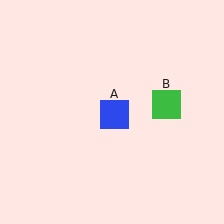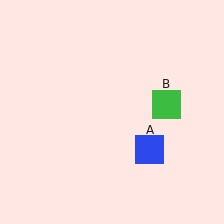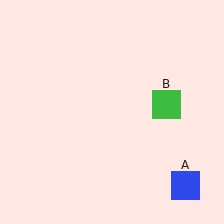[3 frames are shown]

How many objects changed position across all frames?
1 object changed position: blue square (object A).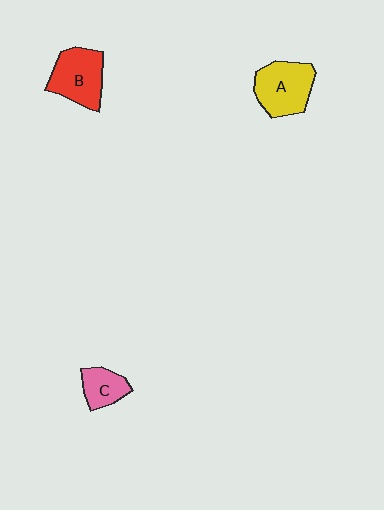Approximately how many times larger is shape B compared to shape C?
Approximately 1.7 times.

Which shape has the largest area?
Shape A (yellow).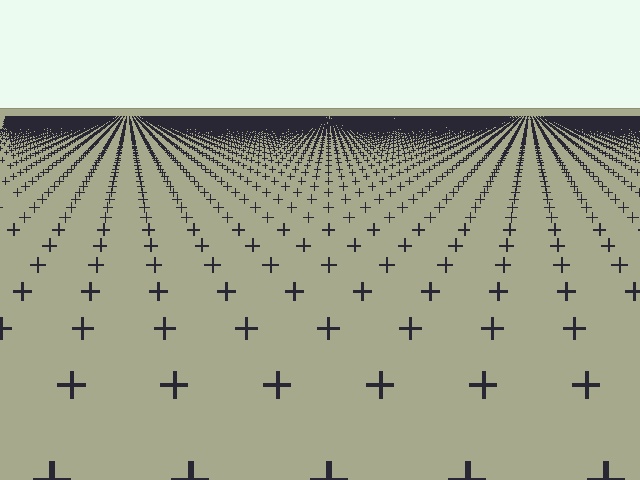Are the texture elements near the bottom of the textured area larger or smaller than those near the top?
Larger. Near the bottom, elements are closer to the viewer and appear at a bigger on-screen size.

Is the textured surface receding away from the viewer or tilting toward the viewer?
The surface is receding away from the viewer. Texture elements get smaller and denser toward the top.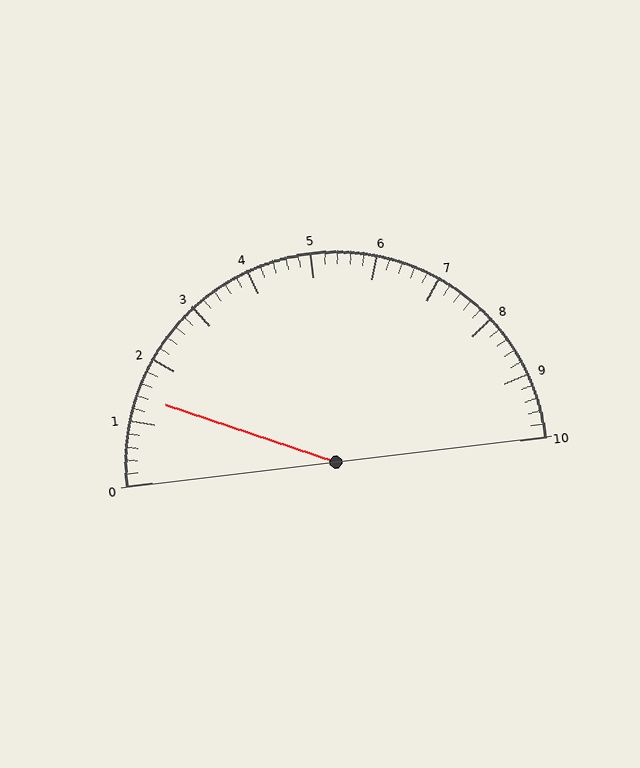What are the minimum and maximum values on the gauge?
The gauge ranges from 0 to 10.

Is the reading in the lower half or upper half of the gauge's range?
The reading is in the lower half of the range (0 to 10).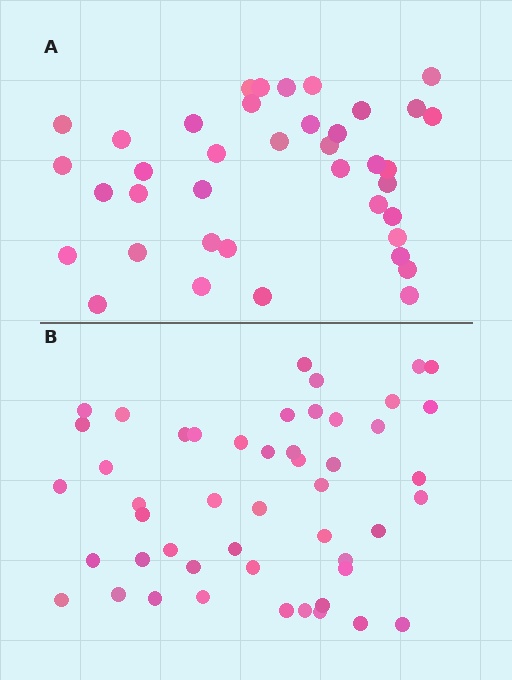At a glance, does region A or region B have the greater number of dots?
Region B (the bottom region) has more dots.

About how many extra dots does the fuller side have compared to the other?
Region B has roughly 10 or so more dots than region A.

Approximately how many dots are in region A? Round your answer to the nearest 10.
About 40 dots. (The exact count is 39, which rounds to 40.)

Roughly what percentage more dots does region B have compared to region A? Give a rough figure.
About 25% more.